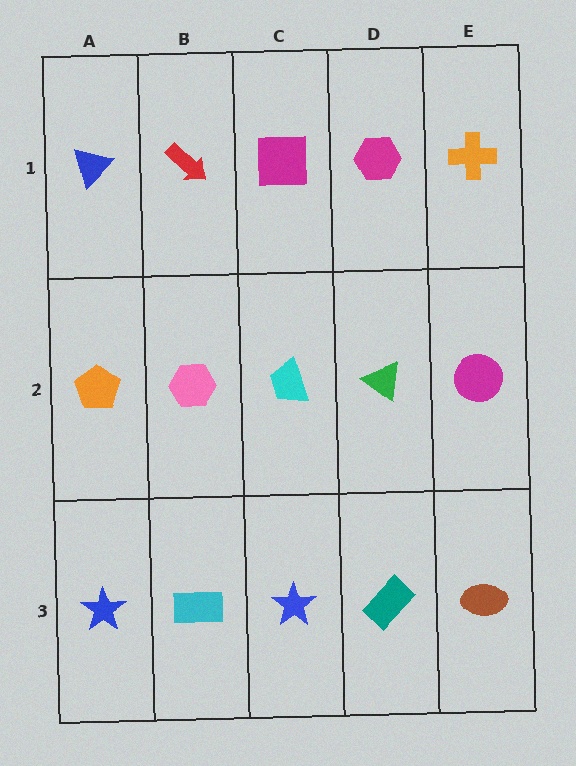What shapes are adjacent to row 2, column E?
An orange cross (row 1, column E), a brown ellipse (row 3, column E), a green triangle (row 2, column D).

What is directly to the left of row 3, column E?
A teal rectangle.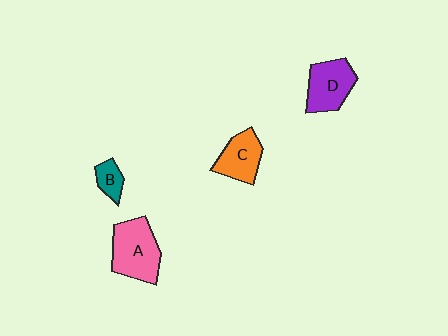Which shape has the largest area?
Shape A (pink).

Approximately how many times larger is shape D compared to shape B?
Approximately 2.4 times.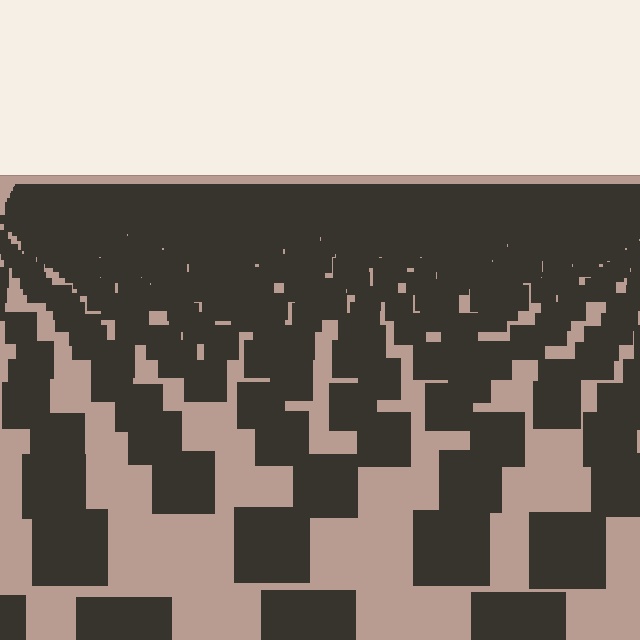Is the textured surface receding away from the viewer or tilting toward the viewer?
The surface is receding away from the viewer. Texture elements get smaller and denser toward the top.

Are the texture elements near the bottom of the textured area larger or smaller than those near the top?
Larger. Near the bottom, elements are closer to the viewer and appear at a bigger on-screen size.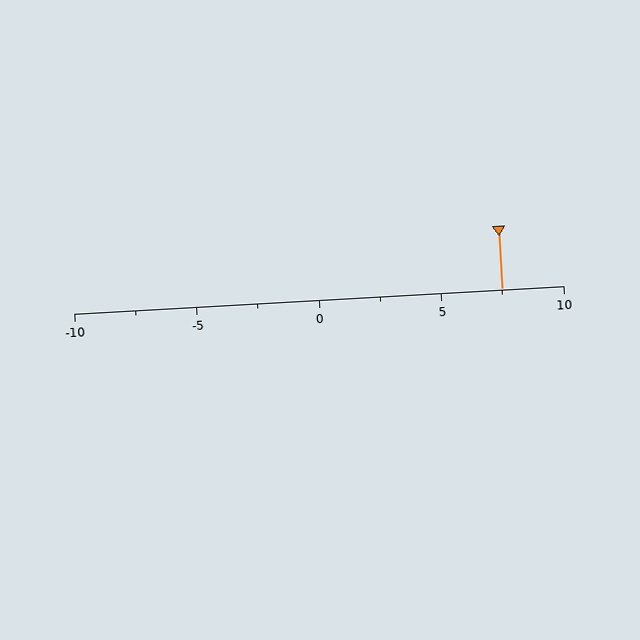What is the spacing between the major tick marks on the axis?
The major ticks are spaced 5 apart.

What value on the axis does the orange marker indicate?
The marker indicates approximately 7.5.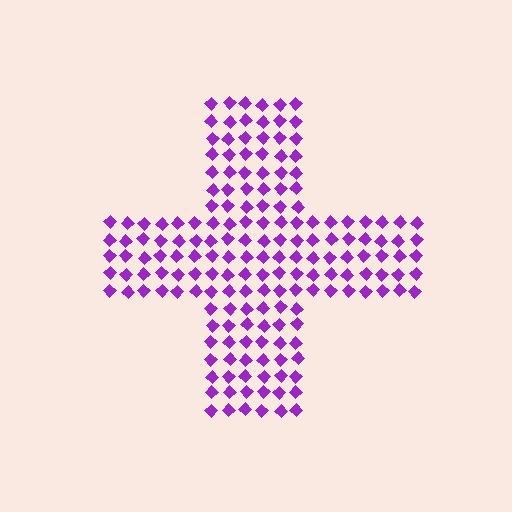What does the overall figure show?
The overall figure shows a cross.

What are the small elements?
The small elements are diamonds.